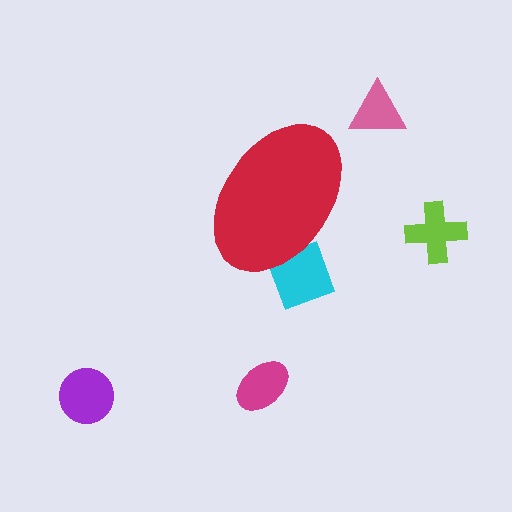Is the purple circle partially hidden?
No, the purple circle is fully visible.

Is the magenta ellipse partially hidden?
No, the magenta ellipse is fully visible.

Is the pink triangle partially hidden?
No, the pink triangle is fully visible.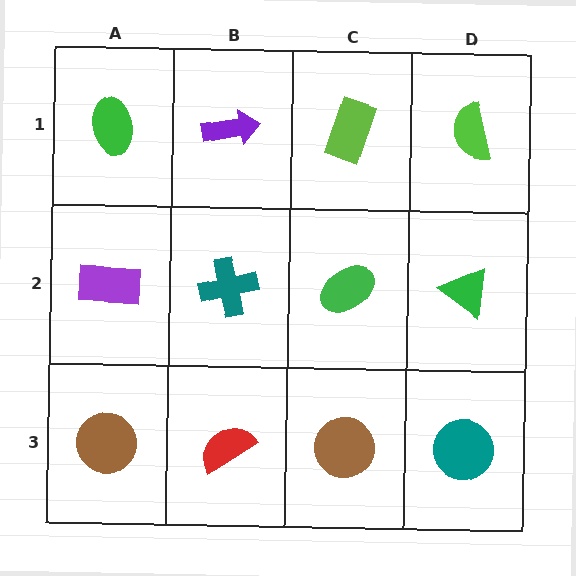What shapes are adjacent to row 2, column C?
A lime rectangle (row 1, column C), a brown circle (row 3, column C), a teal cross (row 2, column B), a green triangle (row 2, column D).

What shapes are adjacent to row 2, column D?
A lime semicircle (row 1, column D), a teal circle (row 3, column D), a green ellipse (row 2, column C).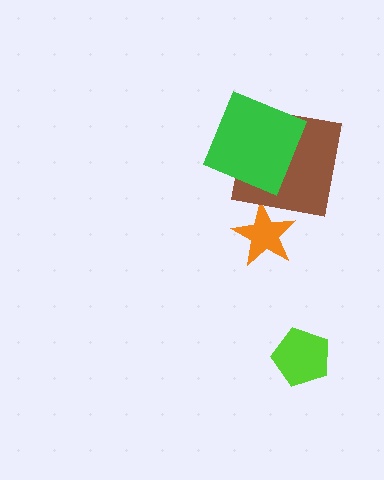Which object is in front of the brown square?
The green square is in front of the brown square.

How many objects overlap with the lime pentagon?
0 objects overlap with the lime pentagon.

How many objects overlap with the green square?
1 object overlaps with the green square.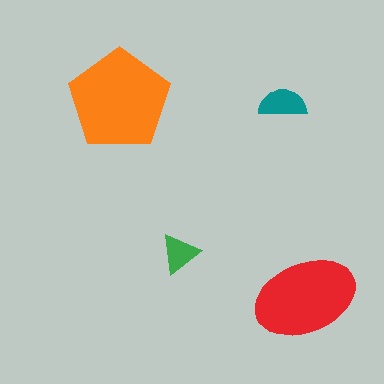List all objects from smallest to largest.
The green triangle, the teal semicircle, the red ellipse, the orange pentagon.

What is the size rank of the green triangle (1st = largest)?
4th.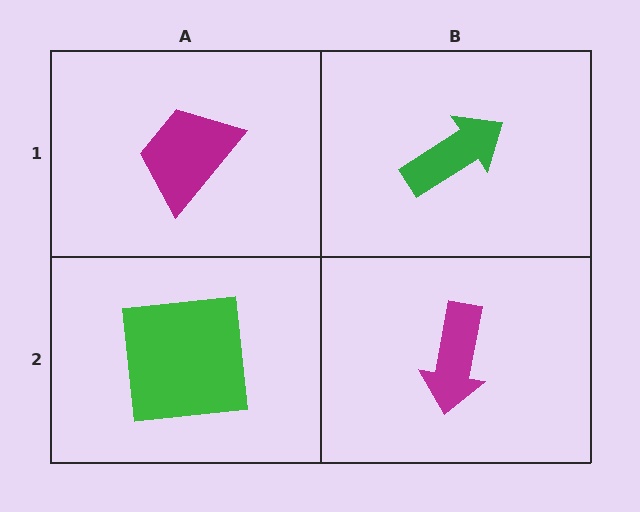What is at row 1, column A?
A magenta trapezoid.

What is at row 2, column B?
A magenta arrow.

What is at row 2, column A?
A green square.